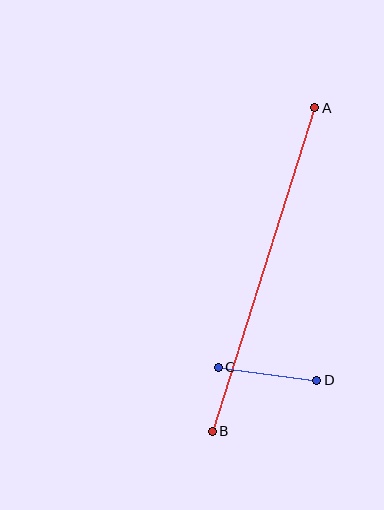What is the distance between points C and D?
The distance is approximately 100 pixels.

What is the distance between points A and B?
The distance is approximately 339 pixels.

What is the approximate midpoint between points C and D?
The midpoint is at approximately (267, 374) pixels.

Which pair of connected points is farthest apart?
Points A and B are farthest apart.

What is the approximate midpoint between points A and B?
The midpoint is at approximately (263, 269) pixels.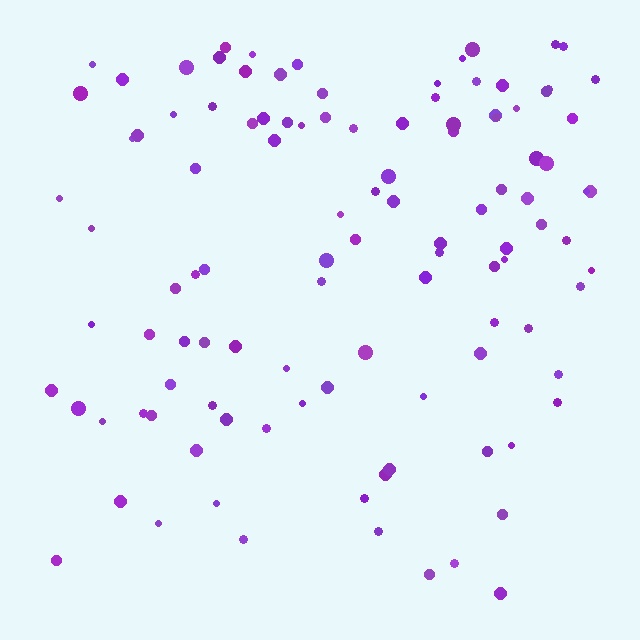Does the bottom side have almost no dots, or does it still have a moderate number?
Still a moderate number, just noticeably fewer than the top.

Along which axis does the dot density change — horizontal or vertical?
Vertical.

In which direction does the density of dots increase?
From bottom to top, with the top side densest.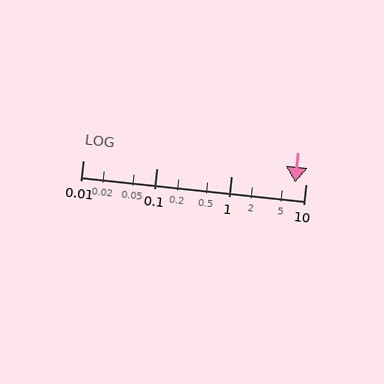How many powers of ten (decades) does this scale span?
The scale spans 3 decades, from 0.01 to 10.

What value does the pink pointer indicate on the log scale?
The pointer indicates approximately 7.2.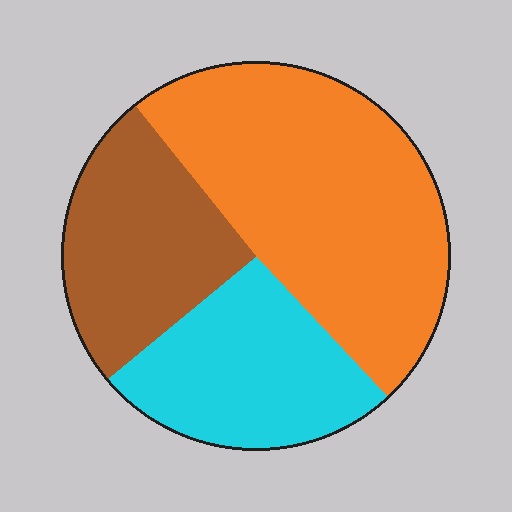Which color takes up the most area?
Orange, at roughly 50%.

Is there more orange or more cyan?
Orange.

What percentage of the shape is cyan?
Cyan covers around 25% of the shape.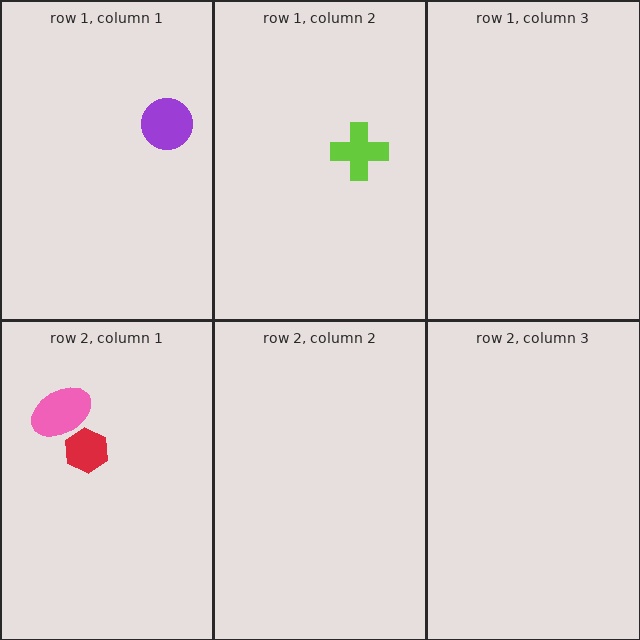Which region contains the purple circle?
The row 1, column 1 region.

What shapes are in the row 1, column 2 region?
The lime cross.